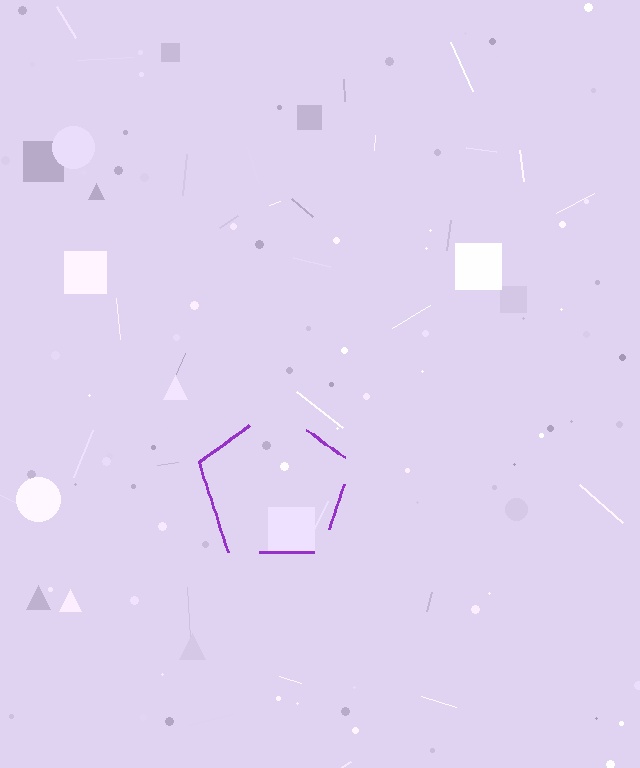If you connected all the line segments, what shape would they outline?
They would outline a pentagon.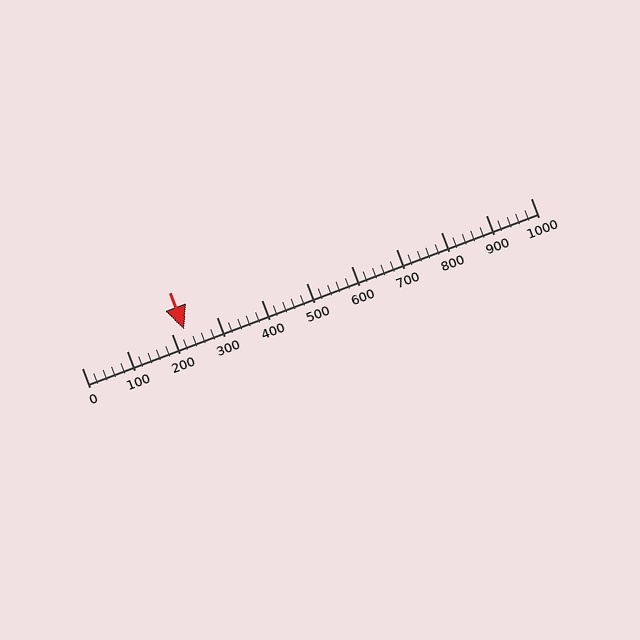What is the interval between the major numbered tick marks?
The major tick marks are spaced 100 units apart.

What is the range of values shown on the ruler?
The ruler shows values from 0 to 1000.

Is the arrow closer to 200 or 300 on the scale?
The arrow is closer to 200.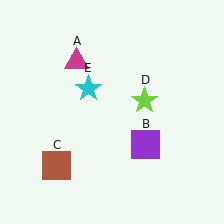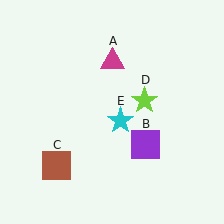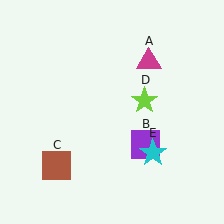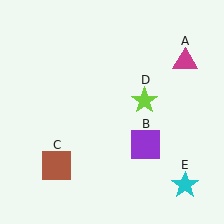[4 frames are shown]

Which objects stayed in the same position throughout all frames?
Purple square (object B) and brown square (object C) and lime star (object D) remained stationary.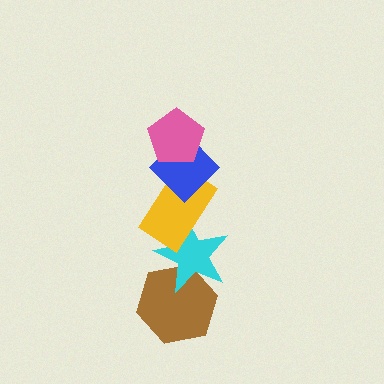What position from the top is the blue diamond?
The blue diamond is 2nd from the top.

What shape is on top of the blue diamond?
The pink pentagon is on top of the blue diamond.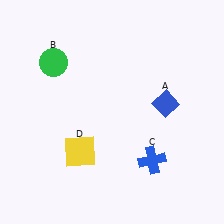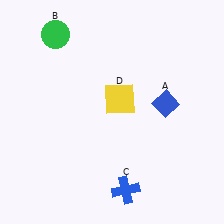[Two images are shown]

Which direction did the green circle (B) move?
The green circle (B) moved up.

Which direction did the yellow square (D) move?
The yellow square (D) moved up.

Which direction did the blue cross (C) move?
The blue cross (C) moved down.